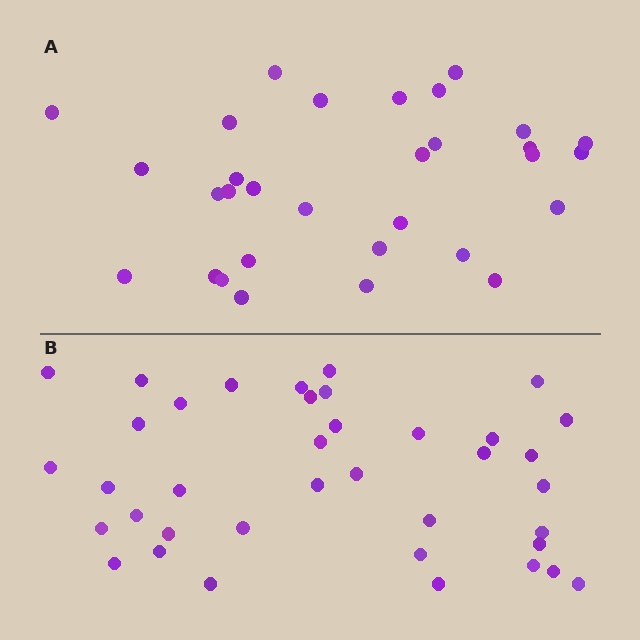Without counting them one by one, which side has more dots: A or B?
Region B (the bottom region) has more dots.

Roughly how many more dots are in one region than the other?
Region B has roughly 8 or so more dots than region A.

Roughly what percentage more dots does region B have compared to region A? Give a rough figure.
About 25% more.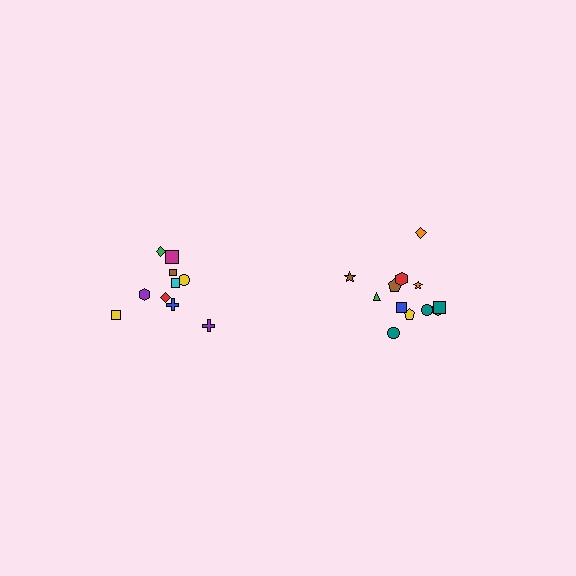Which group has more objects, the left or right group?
The right group.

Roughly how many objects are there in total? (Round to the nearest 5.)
Roughly 20 objects in total.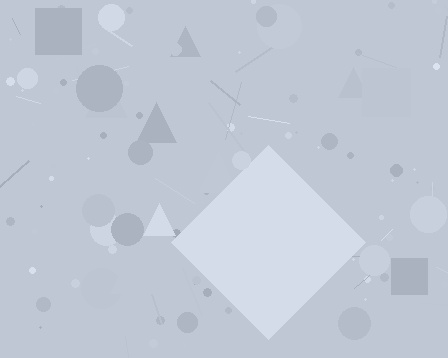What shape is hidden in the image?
A diamond is hidden in the image.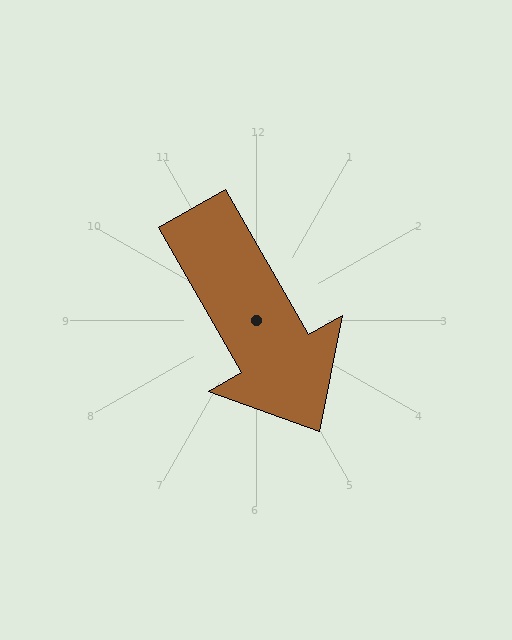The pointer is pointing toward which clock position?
Roughly 5 o'clock.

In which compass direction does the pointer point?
Southeast.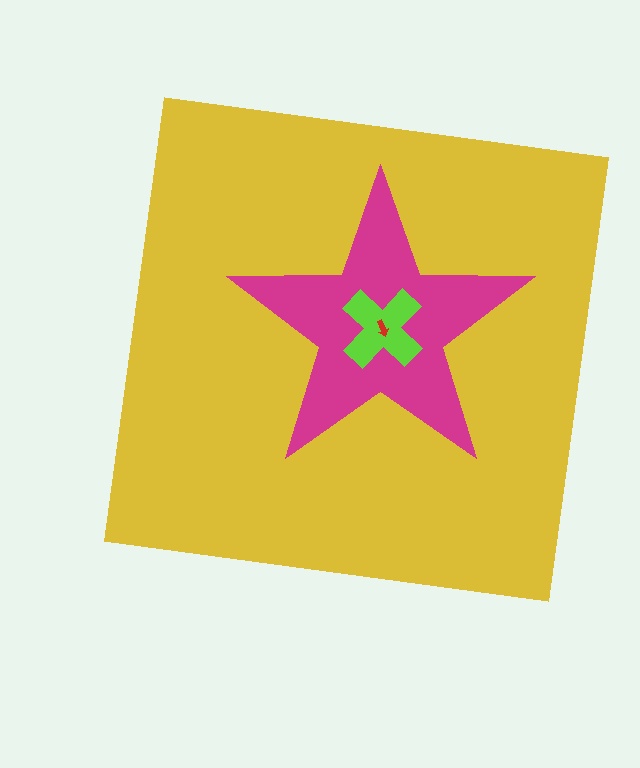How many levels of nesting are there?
4.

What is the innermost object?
The red arrow.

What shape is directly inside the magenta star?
The lime cross.